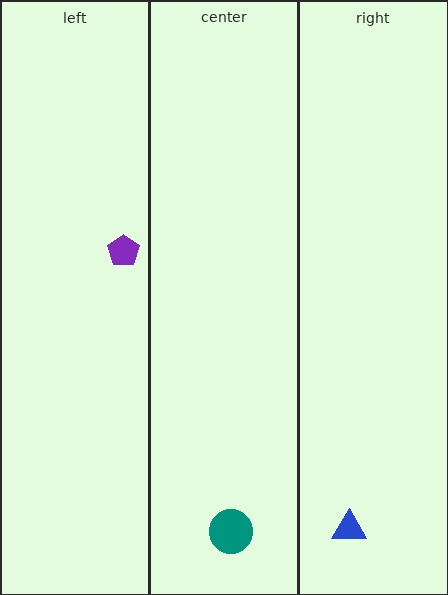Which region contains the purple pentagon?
The left region.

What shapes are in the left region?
The purple pentagon.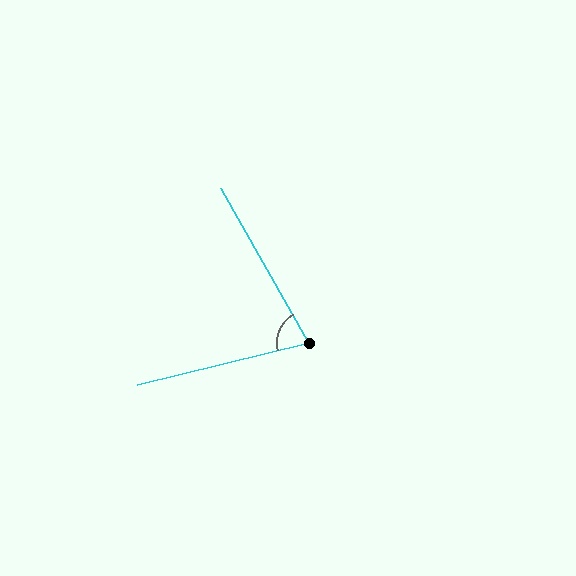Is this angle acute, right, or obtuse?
It is acute.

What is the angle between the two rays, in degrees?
Approximately 74 degrees.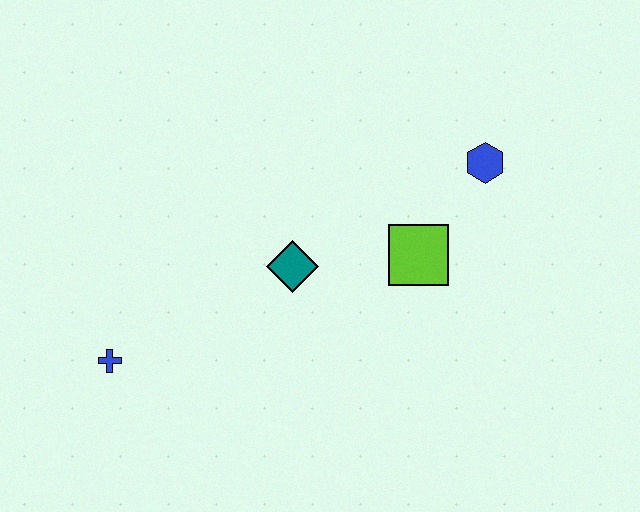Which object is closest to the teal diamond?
The lime square is closest to the teal diamond.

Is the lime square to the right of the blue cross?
Yes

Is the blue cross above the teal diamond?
No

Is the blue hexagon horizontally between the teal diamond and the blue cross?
No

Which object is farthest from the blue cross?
The blue hexagon is farthest from the blue cross.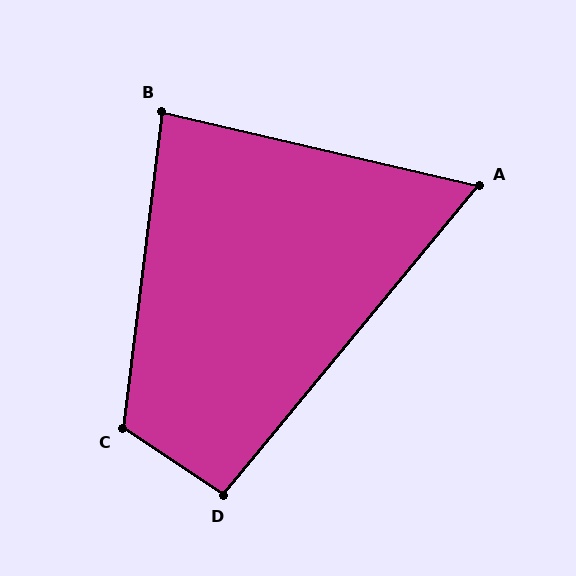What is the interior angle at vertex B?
Approximately 84 degrees (acute).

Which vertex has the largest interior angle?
C, at approximately 117 degrees.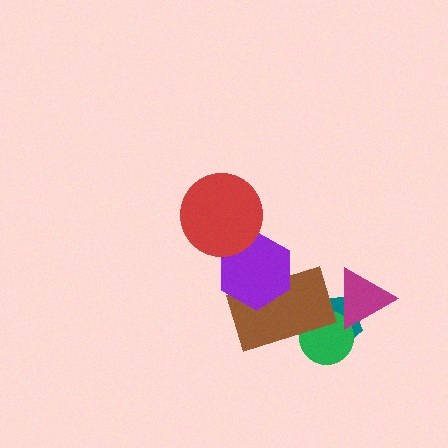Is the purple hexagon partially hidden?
Yes, it is partially covered by another shape.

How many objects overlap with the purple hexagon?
2 objects overlap with the purple hexagon.